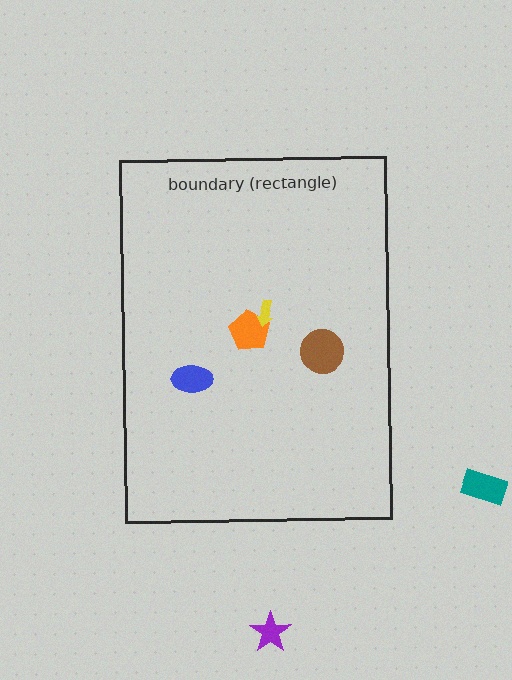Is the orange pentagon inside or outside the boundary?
Inside.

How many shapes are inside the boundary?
4 inside, 2 outside.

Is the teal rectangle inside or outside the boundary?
Outside.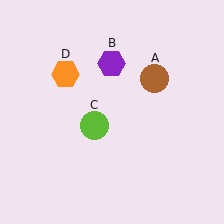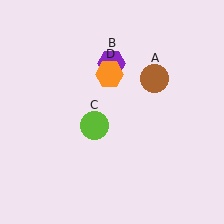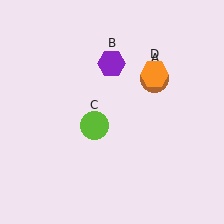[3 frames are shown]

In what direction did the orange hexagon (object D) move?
The orange hexagon (object D) moved right.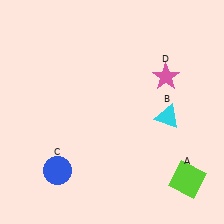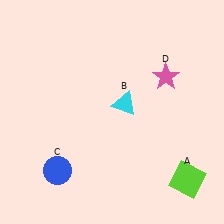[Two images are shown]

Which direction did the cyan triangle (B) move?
The cyan triangle (B) moved left.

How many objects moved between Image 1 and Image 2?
1 object moved between the two images.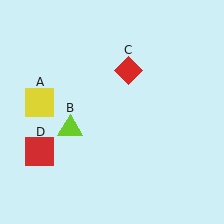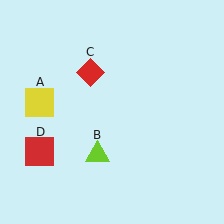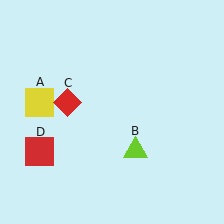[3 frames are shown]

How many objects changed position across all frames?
2 objects changed position: lime triangle (object B), red diamond (object C).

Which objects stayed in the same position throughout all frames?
Yellow square (object A) and red square (object D) remained stationary.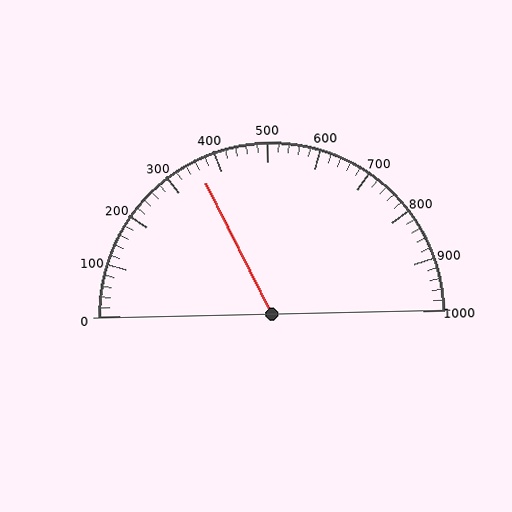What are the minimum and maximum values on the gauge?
The gauge ranges from 0 to 1000.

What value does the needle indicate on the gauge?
The needle indicates approximately 360.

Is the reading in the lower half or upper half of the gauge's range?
The reading is in the lower half of the range (0 to 1000).